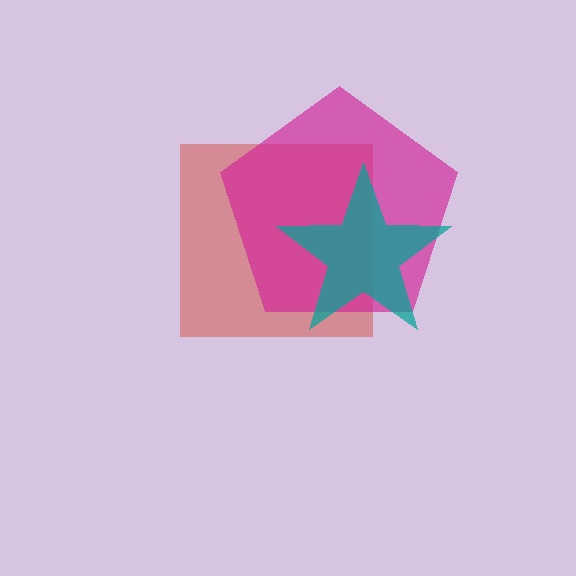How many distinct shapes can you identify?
There are 3 distinct shapes: a red square, a magenta pentagon, a teal star.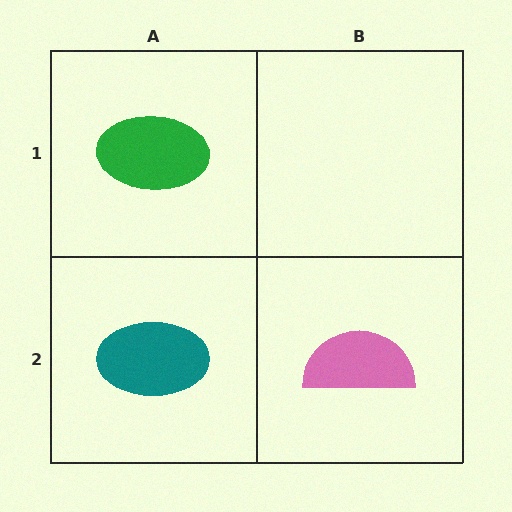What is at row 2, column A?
A teal ellipse.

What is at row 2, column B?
A pink semicircle.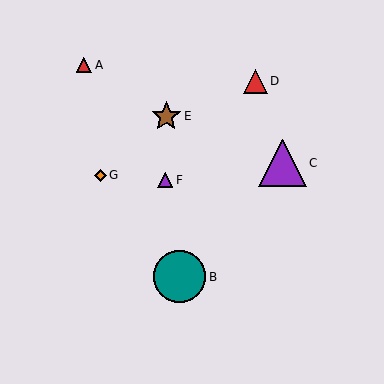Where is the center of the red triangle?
The center of the red triangle is at (255, 81).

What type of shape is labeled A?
Shape A is a red triangle.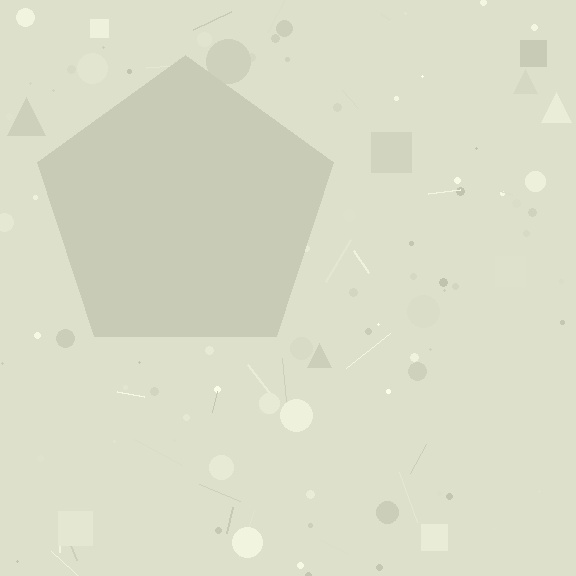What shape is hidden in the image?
A pentagon is hidden in the image.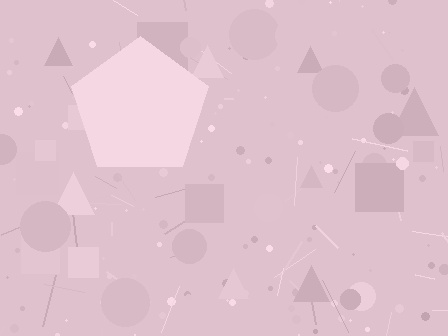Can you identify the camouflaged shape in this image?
The camouflaged shape is a pentagon.